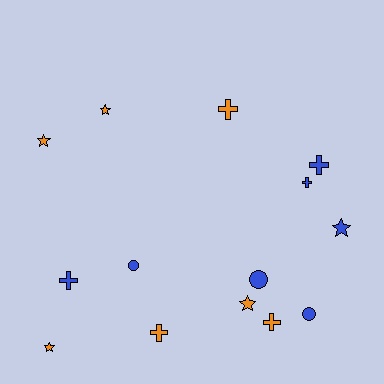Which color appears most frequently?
Blue, with 7 objects.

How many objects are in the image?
There are 14 objects.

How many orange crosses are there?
There are 3 orange crosses.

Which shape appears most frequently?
Cross, with 6 objects.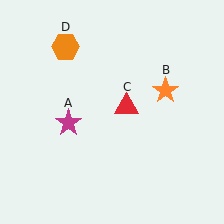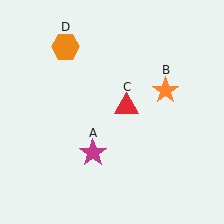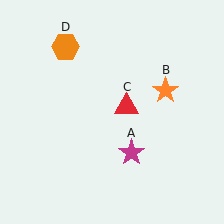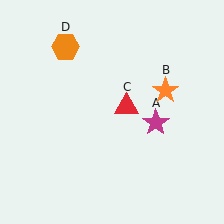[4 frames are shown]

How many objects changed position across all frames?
1 object changed position: magenta star (object A).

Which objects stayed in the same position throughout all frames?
Orange star (object B) and red triangle (object C) and orange hexagon (object D) remained stationary.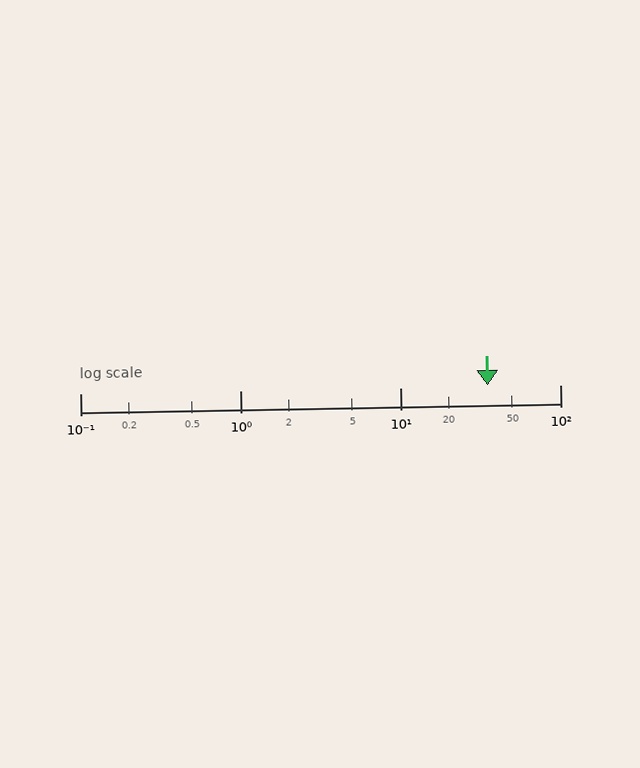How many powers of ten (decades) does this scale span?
The scale spans 3 decades, from 0.1 to 100.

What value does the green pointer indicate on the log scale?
The pointer indicates approximately 35.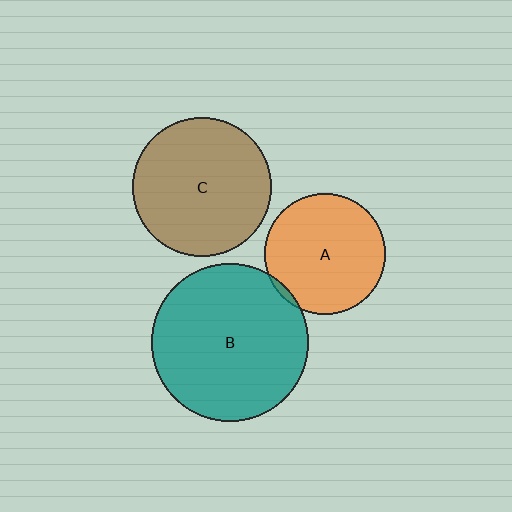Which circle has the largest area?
Circle B (teal).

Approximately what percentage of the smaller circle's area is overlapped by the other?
Approximately 5%.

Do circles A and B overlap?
Yes.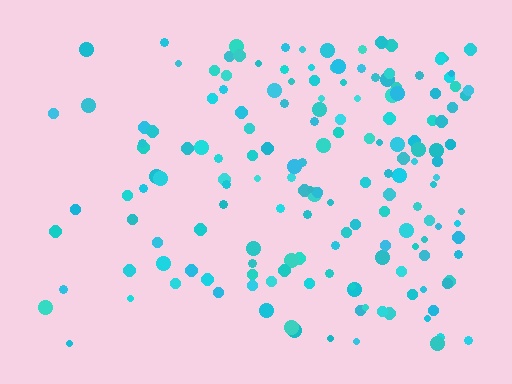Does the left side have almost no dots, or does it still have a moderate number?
Still a moderate number, just noticeably fewer than the right.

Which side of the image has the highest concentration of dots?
The right.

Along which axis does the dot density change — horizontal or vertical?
Horizontal.